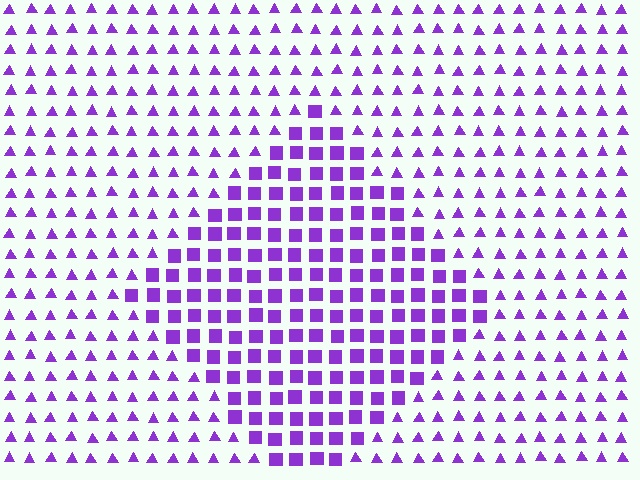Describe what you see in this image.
The image is filled with small purple elements arranged in a uniform grid. A diamond-shaped region contains squares, while the surrounding area contains triangles. The boundary is defined purely by the change in element shape.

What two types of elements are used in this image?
The image uses squares inside the diamond region and triangles outside it.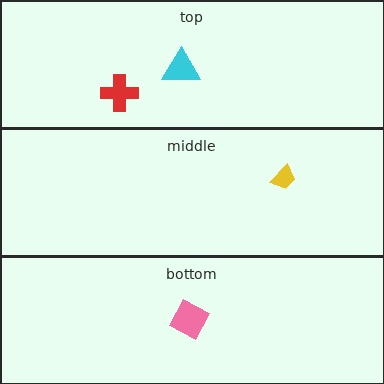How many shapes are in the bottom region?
1.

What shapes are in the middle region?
The yellow trapezoid.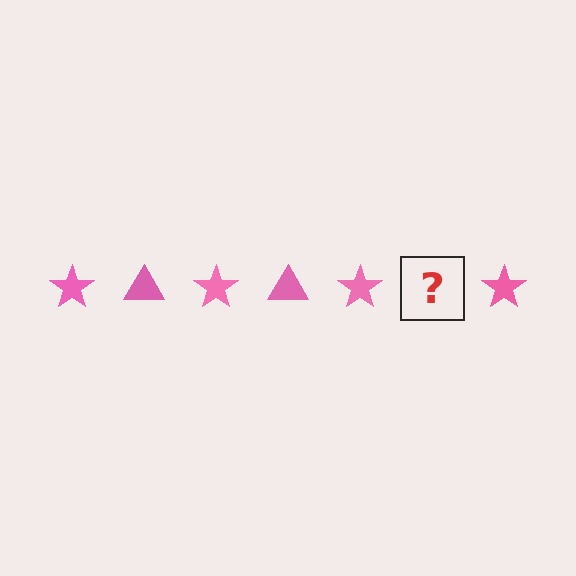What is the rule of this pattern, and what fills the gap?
The rule is that the pattern cycles through star, triangle shapes in pink. The gap should be filled with a pink triangle.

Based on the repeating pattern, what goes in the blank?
The blank should be a pink triangle.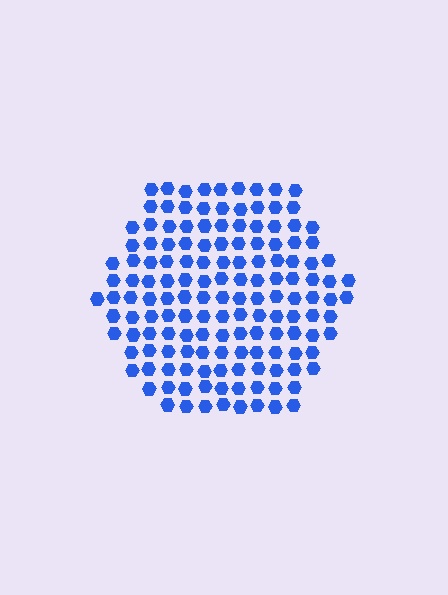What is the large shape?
The large shape is a hexagon.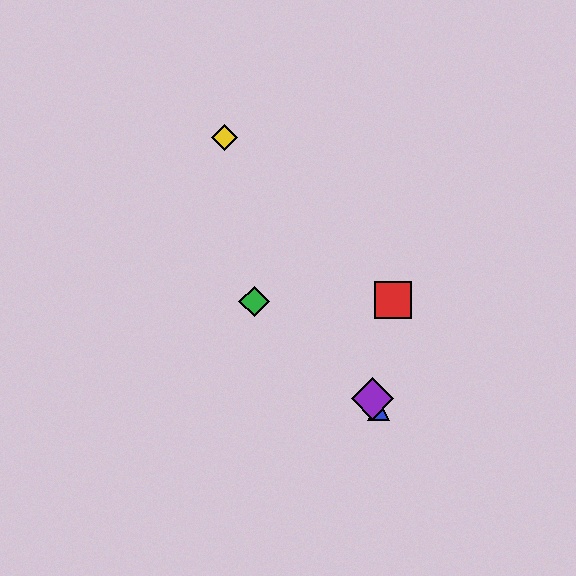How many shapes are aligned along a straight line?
3 shapes (the blue triangle, the yellow diamond, the purple diamond) are aligned along a straight line.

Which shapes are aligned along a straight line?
The blue triangle, the yellow diamond, the purple diamond are aligned along a straight line.